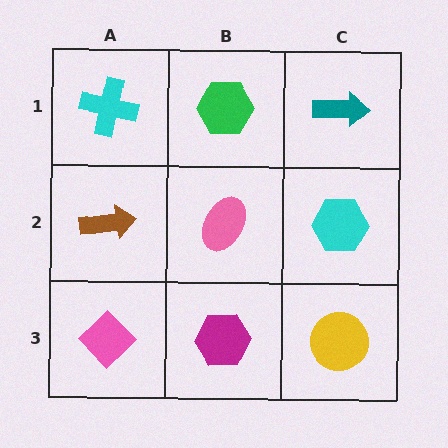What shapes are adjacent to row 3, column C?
A cyan hexagon (row 2, column C), a magenta hexagon (row 3, column B).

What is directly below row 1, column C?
A cyan hexagon.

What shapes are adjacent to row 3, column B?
A pink ellipse (row 2, column B), a pink diamond (row 3, column A), a yellow circle (row 3, column C).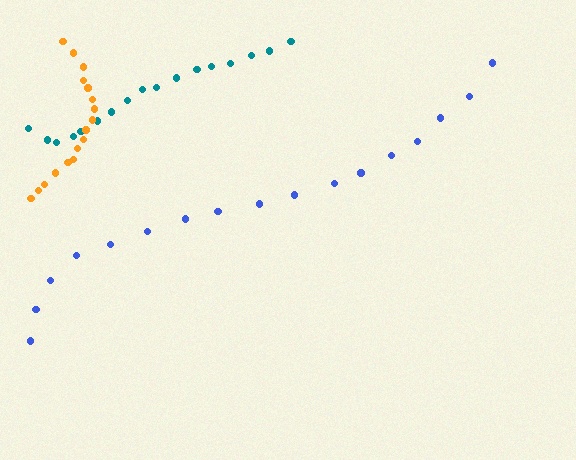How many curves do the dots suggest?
There are 3 distinct paths.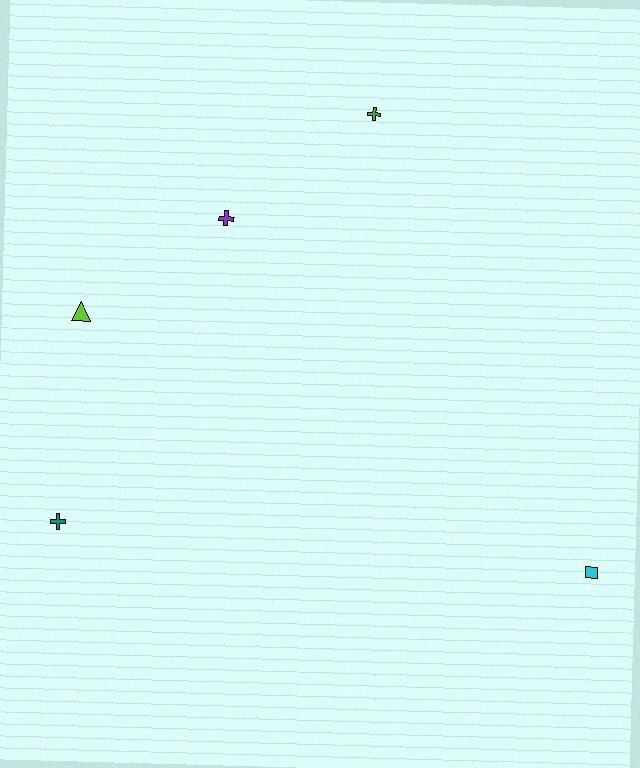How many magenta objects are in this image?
There are no magenta objects.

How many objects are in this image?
There are 5 objects.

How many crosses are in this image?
There are 3 crosses.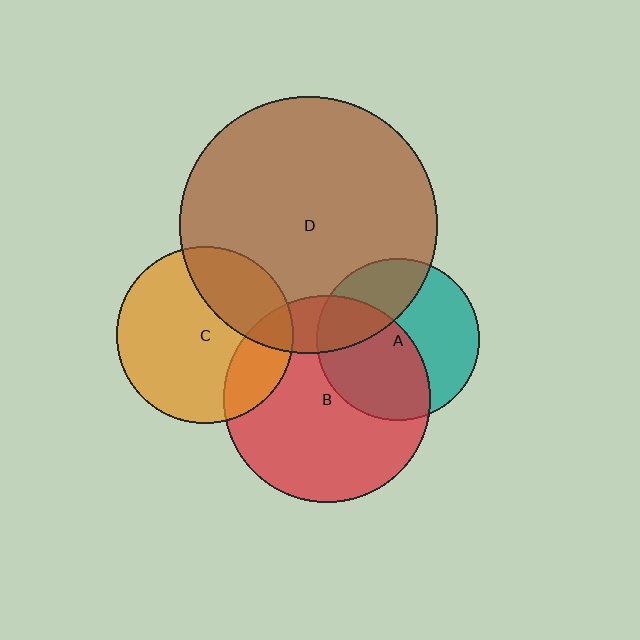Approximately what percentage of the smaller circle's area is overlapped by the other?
Approximately 30%.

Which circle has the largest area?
Circle D (brown).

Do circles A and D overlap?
Yes.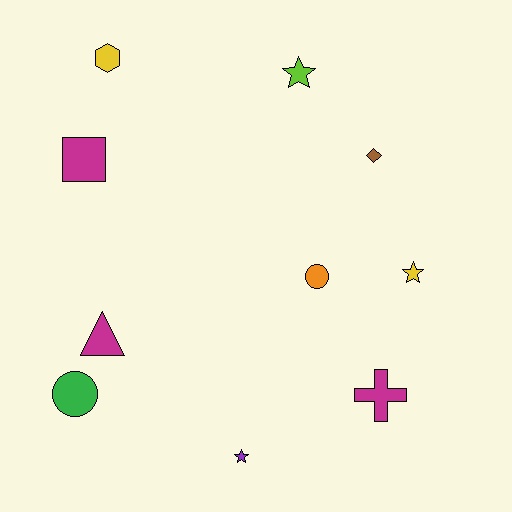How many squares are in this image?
There is 1 square.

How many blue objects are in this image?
There are no blue objects.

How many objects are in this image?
There are 10 objects.